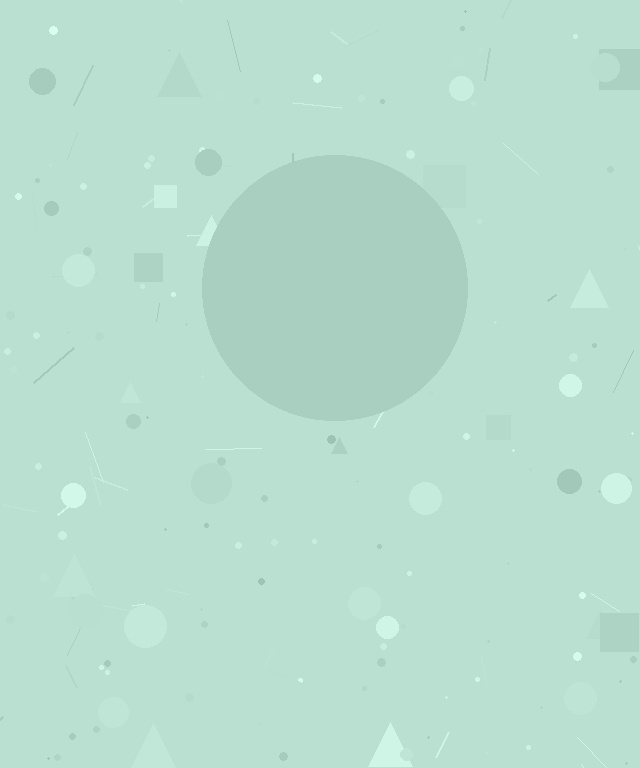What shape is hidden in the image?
A circle is hidden in the image.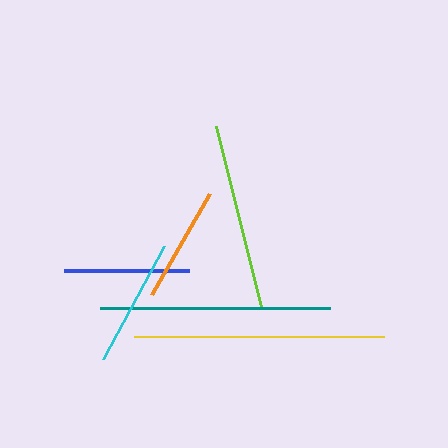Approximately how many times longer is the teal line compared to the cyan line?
The teal line is approximately 1.8 times the length of the cyan line.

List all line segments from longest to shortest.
From longest to shortest: yellow, teal, lime, cyan, blue, orange.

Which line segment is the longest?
The yellow line is the longest at approximately 250 pixels.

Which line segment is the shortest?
The orange line is the shortest at approximately 116 pixels.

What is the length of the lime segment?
The lime segment is approximately 187 pixels long.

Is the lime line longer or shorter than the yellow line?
The yellow line is longer than the lime line.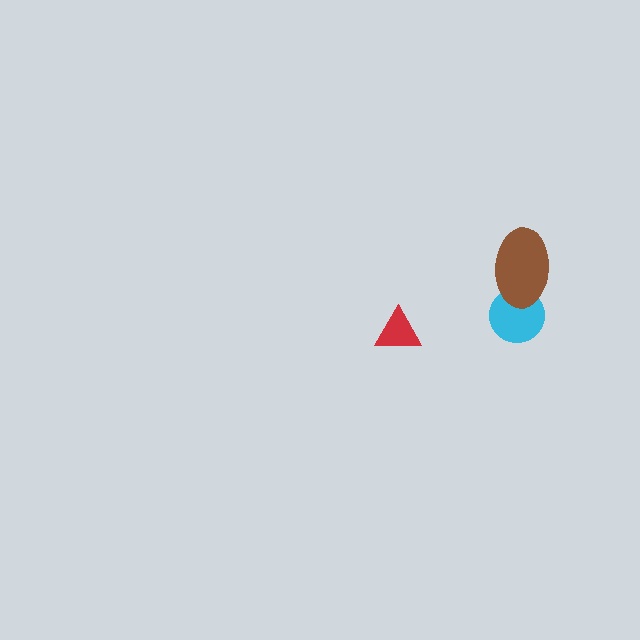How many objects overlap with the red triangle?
0 objects overlap with the red triangle.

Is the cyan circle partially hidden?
Yes, it is partially covered by another shape.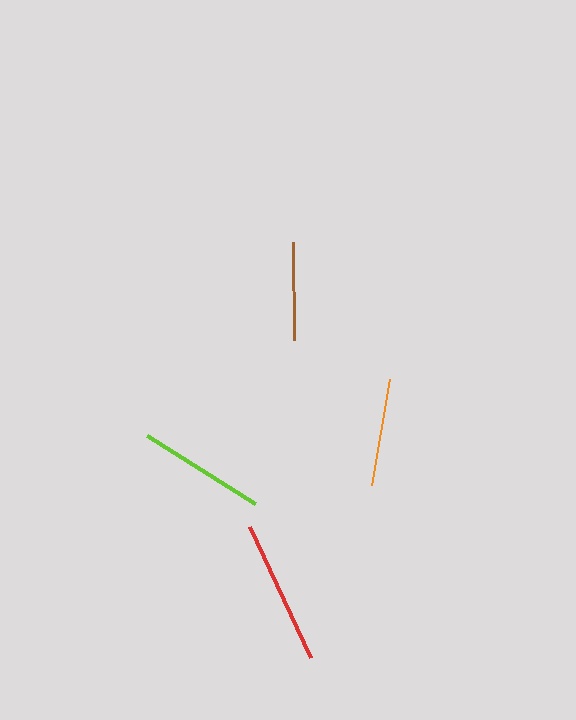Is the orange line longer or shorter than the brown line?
The orange line is longer than the brown line.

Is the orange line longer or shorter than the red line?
The red line is longer than the orange line.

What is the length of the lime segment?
The lime segment is approximately 127 pixels long.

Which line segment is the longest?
The red line is the longest at approximately 144 pixels.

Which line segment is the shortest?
The brown line is the shortest at approximately 97 pixels.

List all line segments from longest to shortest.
From longest to shortest: red, lime, orange, brown.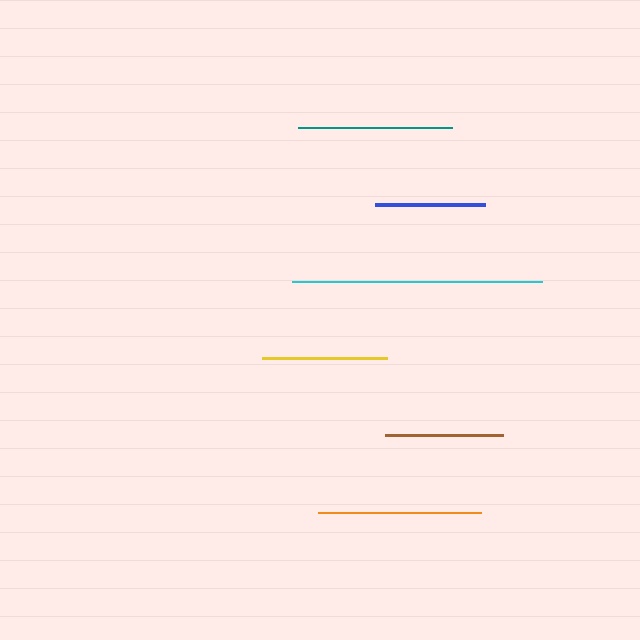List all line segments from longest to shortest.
From longest to shortest: cyan, orange, teal, yellow, brown, blue.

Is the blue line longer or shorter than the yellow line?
The yellow line is longer than the blue line.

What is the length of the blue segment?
The blue segment is approximately 111 pixels long.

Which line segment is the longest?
The cyan line is the longest at approximately 251 pixels.